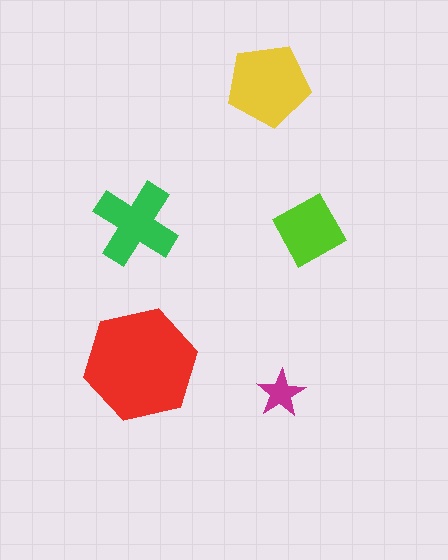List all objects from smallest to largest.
The magenta star, the lime diamond, the green cross, the yellow pentagon, the red hexagon.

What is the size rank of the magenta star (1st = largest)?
5th.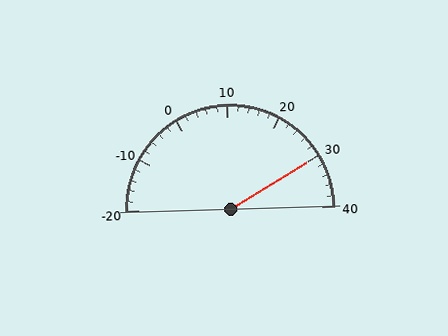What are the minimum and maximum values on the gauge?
The gauge ranges from -20 to 40.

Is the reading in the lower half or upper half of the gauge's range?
The reading is in the upper half of the range (-20 to 40).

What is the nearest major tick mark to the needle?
The nearest major tick mark is 30.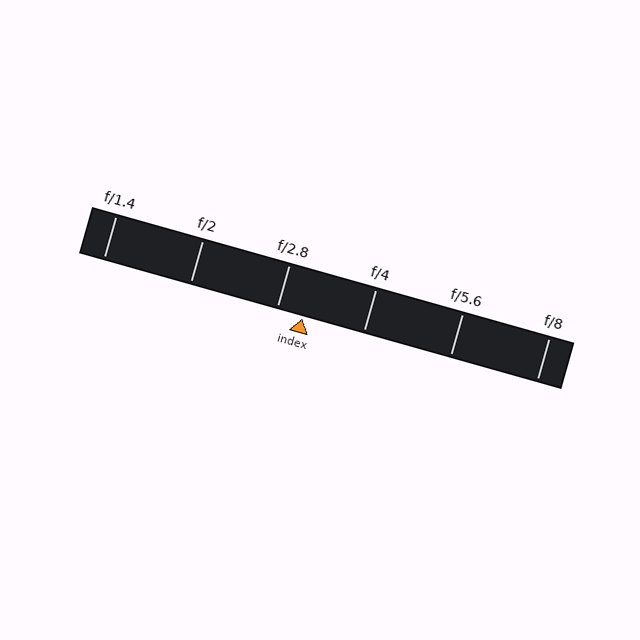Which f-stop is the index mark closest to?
The index mark is closest to f/2.8.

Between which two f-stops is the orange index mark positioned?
The index mark is between f/2.8 and f/4.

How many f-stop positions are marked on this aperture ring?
There are 6 f-stop positions marked.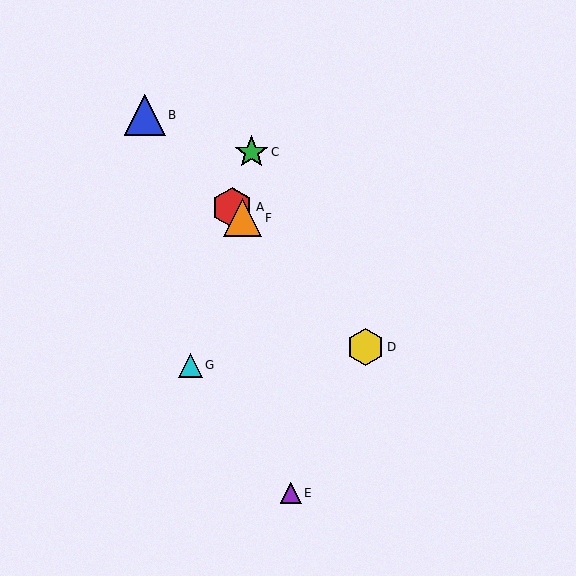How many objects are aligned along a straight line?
4 objects (A, B, D, F) are aligned along a straight line.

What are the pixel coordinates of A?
Object A is at (232, 207).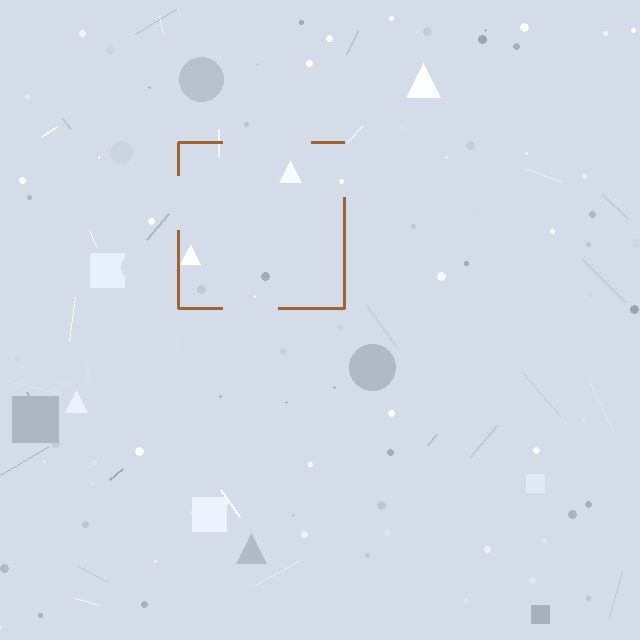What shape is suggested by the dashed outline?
The dashed outline suggests a square.